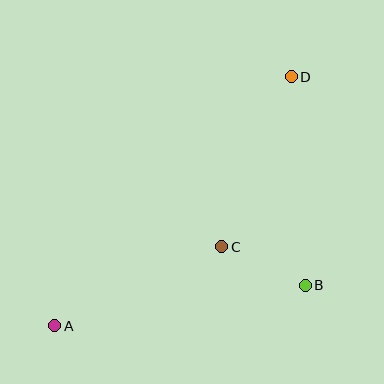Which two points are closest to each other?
Points B and C are closest to each other.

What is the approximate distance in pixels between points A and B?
The distance between A and B is approximately 253 pixels.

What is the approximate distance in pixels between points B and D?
The distance between B and D is approximately 209 pixels.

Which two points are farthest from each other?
Points A and D are farthest from each other.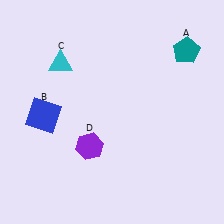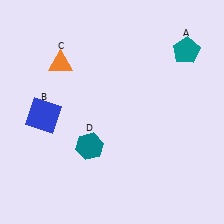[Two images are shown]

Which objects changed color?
C changed from cyan to orange. D changed from purple to teal.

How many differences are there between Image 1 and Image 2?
There are 2 differences between the two images.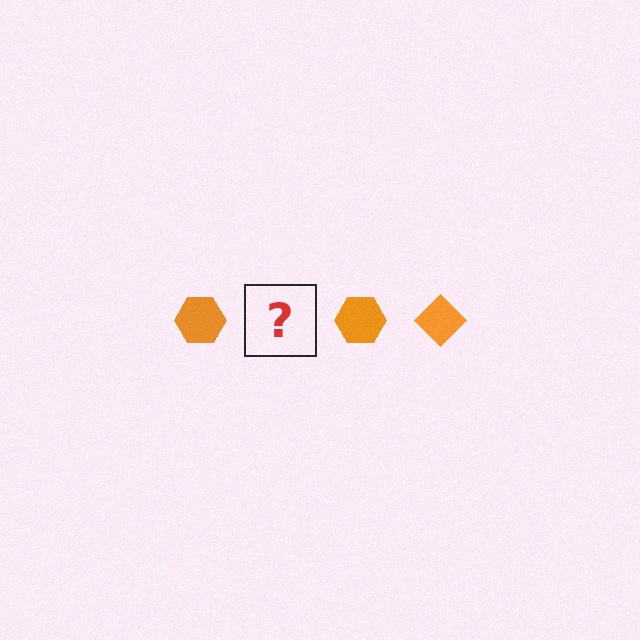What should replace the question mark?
The question mark should be replaced with an orange diamond.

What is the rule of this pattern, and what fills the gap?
The rule is that the pattern cycles through hexagon, diamond shapes in orange. The gap should be filled with an orange diamond.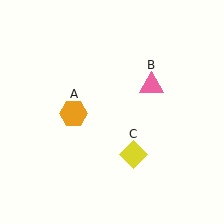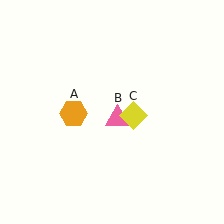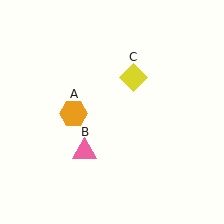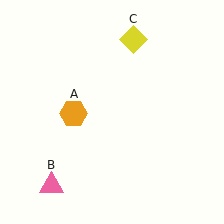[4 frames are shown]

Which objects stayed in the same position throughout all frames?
Orange hexagon (object A) remained stationary.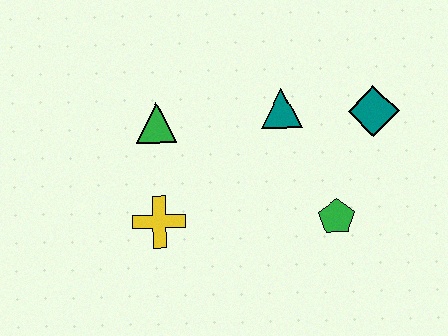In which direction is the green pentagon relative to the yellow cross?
The green pentagon is to the right of the yellow cross.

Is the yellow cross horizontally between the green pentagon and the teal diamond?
No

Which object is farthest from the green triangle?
The teal diamond is farthest from the green triangle.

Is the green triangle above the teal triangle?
No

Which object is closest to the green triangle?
The yellow cross is closest to the green triangle.